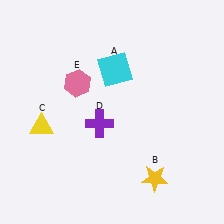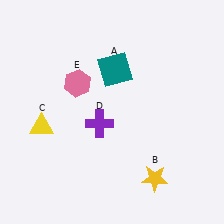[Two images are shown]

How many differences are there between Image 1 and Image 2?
There is 1 difference between the two images.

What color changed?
The square (A) changed from cyan in Image 1 to teal in Image 2.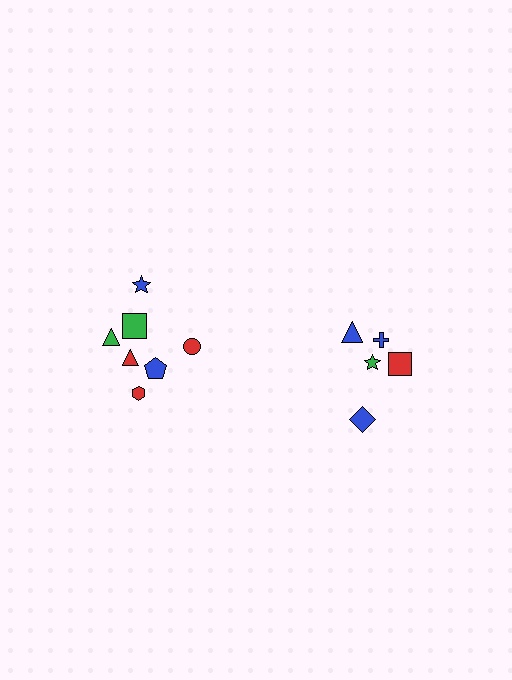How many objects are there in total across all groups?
There are 12 objects.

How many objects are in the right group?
There are 5 objects.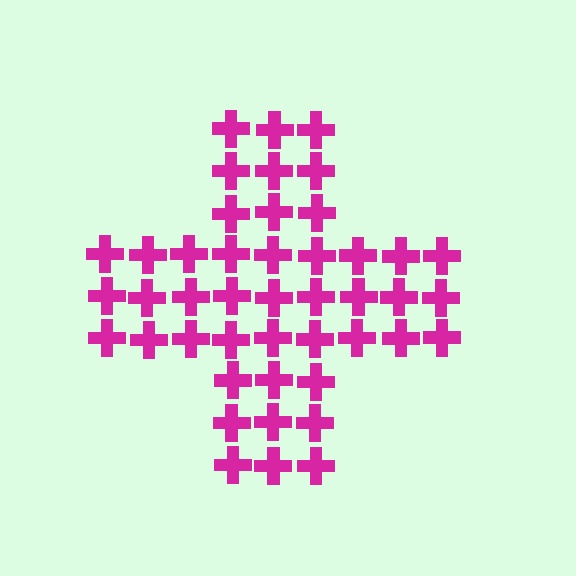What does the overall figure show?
The overall figure shows a cross.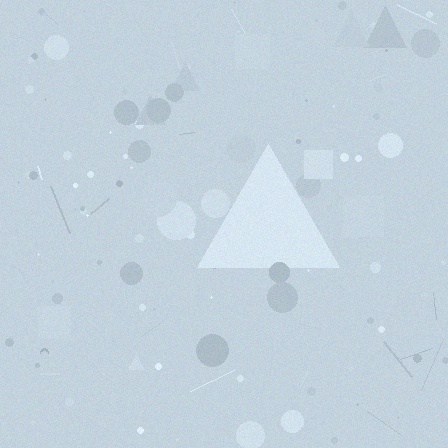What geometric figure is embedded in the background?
A triangle is embedded in the background.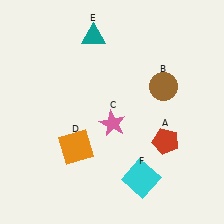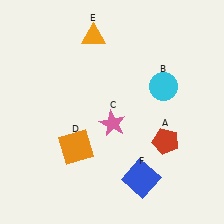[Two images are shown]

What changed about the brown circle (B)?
In Image 1, B is brown. In Image 2, it changed to cyan.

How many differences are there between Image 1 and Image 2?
There are 3 differences between the two images.